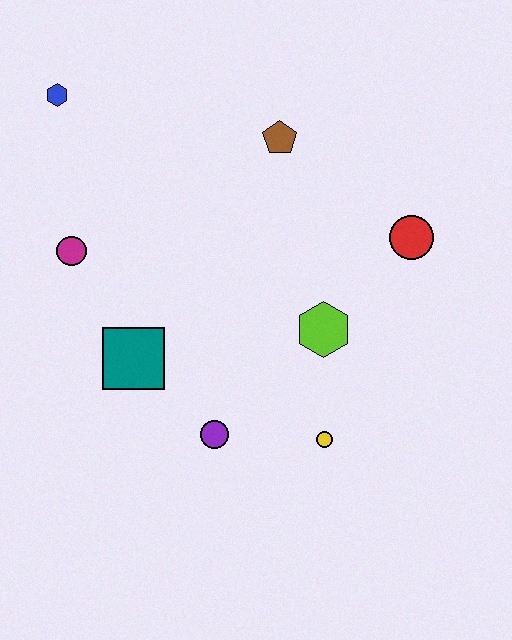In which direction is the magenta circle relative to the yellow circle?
The magenta circle is to the left of the yellow circle.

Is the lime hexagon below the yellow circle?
No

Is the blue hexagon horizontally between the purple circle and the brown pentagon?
No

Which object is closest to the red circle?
The lime hexagon is closest to the red circle.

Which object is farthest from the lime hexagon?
The blue hexagon is farthest from the lime hexagon.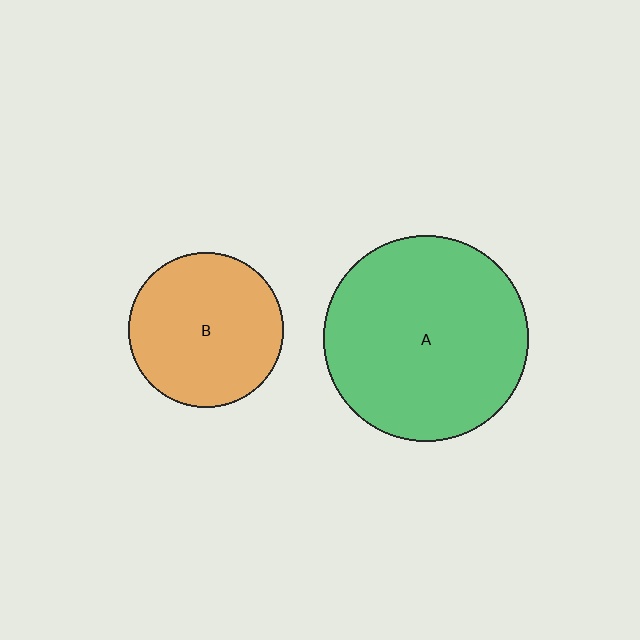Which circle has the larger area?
Circle A (green).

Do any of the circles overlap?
No, none of the circles overlap.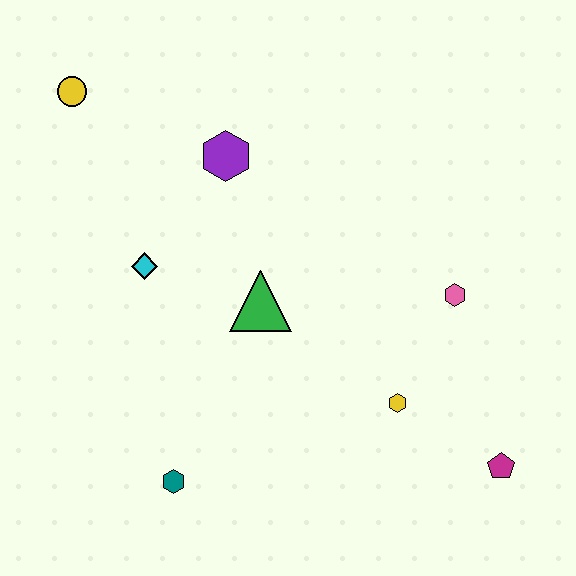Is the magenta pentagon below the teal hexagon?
No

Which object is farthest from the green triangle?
The magenta pentagon is farthest from the green triangle.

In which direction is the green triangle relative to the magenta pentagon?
The green triangle is to the left of the magenta pentagon.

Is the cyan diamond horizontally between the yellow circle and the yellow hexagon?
Yes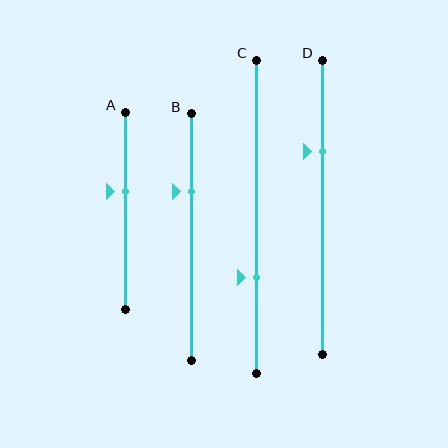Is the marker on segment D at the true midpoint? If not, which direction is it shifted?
No, the marker on segment D is shifted upward by about 19% of the segment length.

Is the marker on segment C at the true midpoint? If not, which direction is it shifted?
No, the marker on segment C is shifted downward by about 19% of the segment length.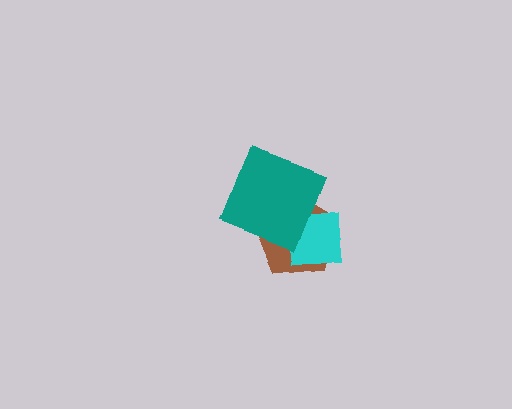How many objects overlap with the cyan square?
2 objects overlap with the cyan square.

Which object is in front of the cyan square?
The teal square is in front of the cyan square.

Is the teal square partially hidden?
No, no other shape covers it.